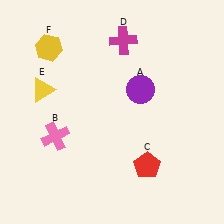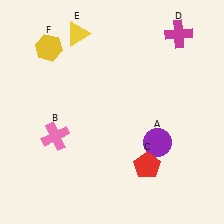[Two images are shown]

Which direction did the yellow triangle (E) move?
The yellow triangle (E) moved up.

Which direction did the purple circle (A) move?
The purple circle (A) moved down.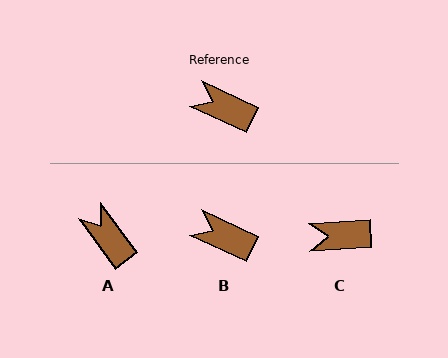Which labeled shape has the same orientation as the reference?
B.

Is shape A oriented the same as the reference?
No, it is off by about 29 degrees.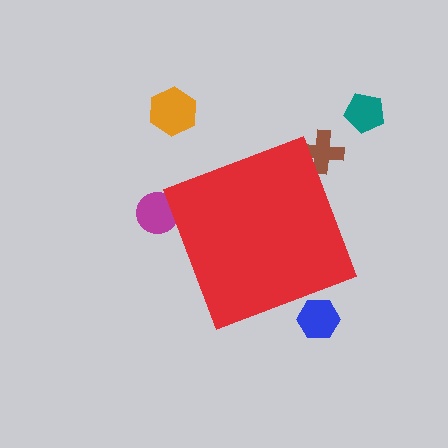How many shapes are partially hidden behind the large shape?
3 shapes are partially hidden.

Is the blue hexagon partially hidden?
Yes, the blue hexagon is partially hidden behind the red diamond.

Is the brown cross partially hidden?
Yes, the brown cross is partially hidden behind the red diamond.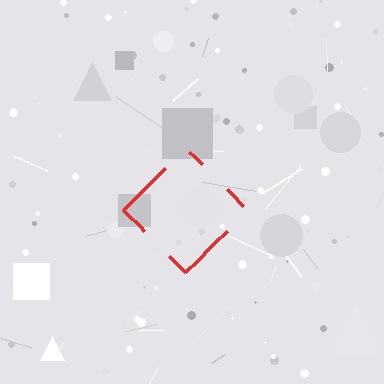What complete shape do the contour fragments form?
The contour fragments form a diamond.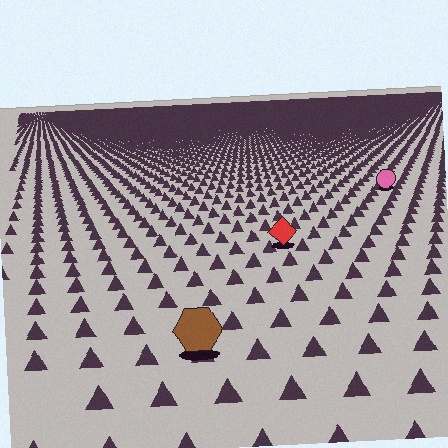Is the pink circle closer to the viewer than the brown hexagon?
No. The brown hexagon is closer — you can tell from the texture gradient: the ground texture is coarser near it.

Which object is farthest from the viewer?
The pink circle is farthest from the viewer. It appears smaller and the ground texture around it is denser.